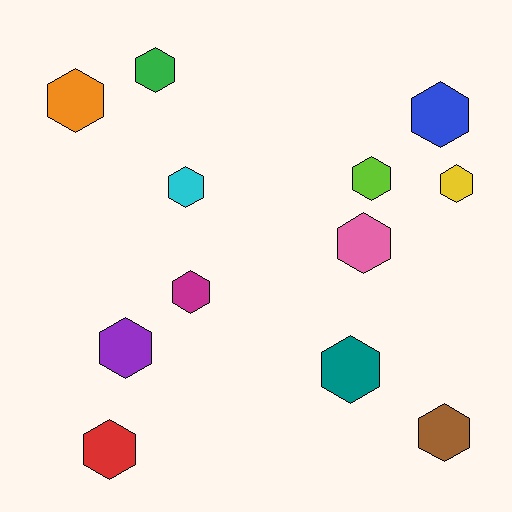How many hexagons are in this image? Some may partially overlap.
There are 12 hexagons.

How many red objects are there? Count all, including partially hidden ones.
There is 1 red object.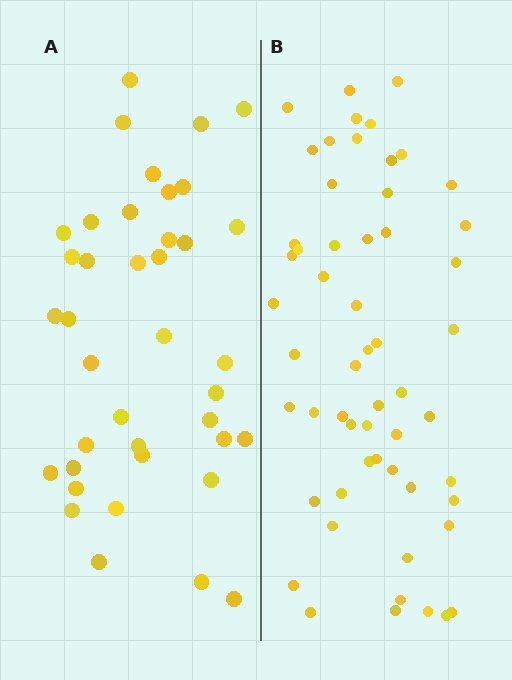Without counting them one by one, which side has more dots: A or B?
Region B (the right region) has more dots.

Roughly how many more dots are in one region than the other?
Region B has approximately 15 more dots than region A.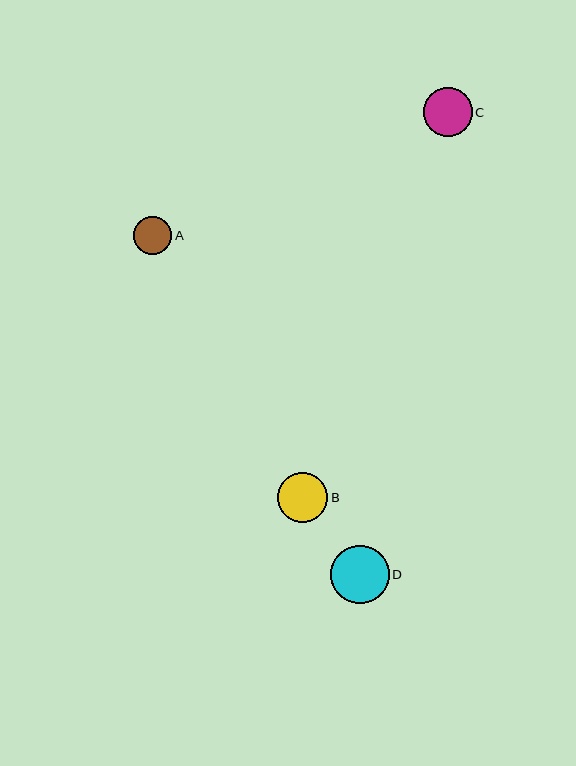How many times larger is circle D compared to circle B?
Circle D is approximately 1.2 times the size of circle B.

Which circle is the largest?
Circle D is the largest with a size of approximately 59 pixels.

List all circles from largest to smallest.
From largest to smallest: D, B, C, A.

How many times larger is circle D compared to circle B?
Circle D is approximately 1.2 times the size of circle B.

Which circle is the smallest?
Circle A is the smallest with a size of approximately 38 pixels.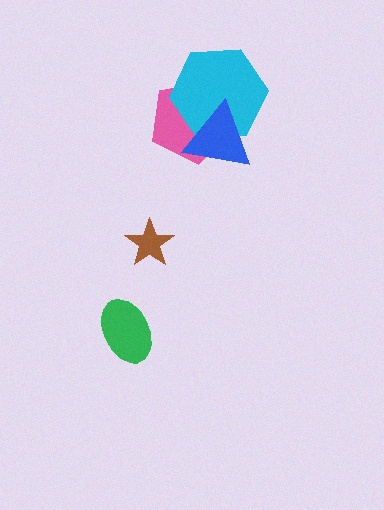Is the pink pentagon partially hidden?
Yes, it is partially covered by another shape.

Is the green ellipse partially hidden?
No, no other shape covers it.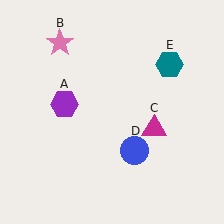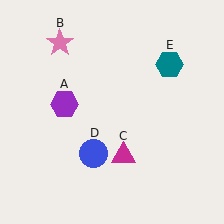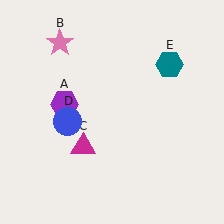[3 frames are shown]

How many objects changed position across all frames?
2 objects changed position: magenta triangle (object C), blue circle (object D).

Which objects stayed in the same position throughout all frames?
Purple hexagon (object A) and pink star (object B) and teal hexagon (object E) remained stationary.